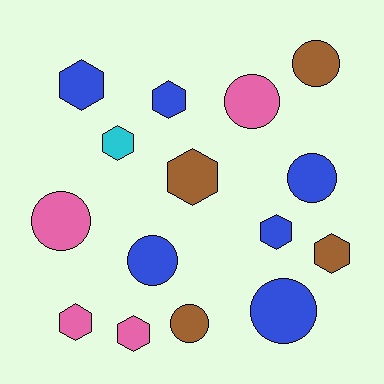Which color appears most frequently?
Blue, with 6 objects.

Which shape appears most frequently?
Hexagon, with 8 objects.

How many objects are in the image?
There are 15 objects.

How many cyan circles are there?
There are no cyan circles.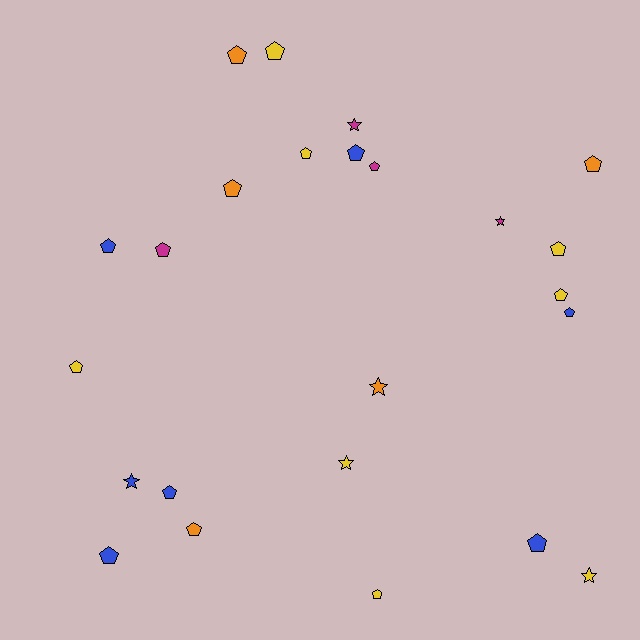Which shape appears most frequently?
Pentagon, with 18 objects.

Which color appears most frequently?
Yellow, with 8 objects.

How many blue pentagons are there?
There are 6 blue pentagons.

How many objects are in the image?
There are 24 objects.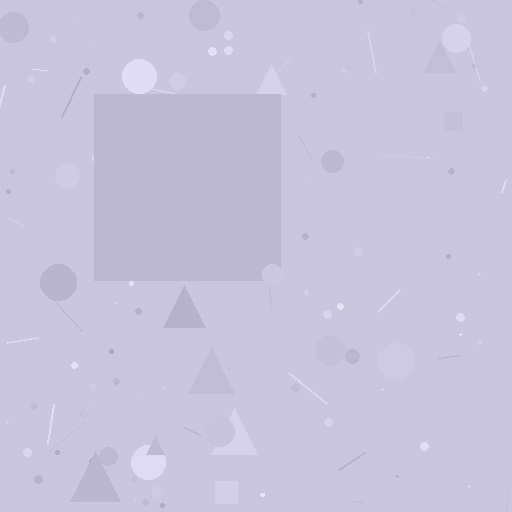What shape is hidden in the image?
A square is hidden in the image.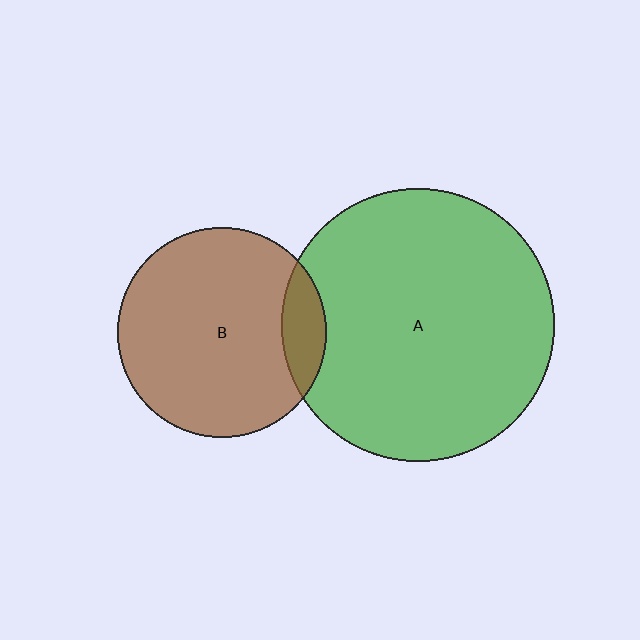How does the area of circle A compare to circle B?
Approximately 1.7 times.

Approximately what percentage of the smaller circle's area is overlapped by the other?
Approximately 15%.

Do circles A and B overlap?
Yes.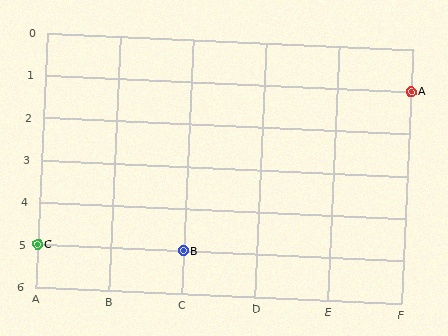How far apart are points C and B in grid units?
Points C and B are 2 columns apart.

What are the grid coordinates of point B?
Point B is at grid coordinates (C, 5).